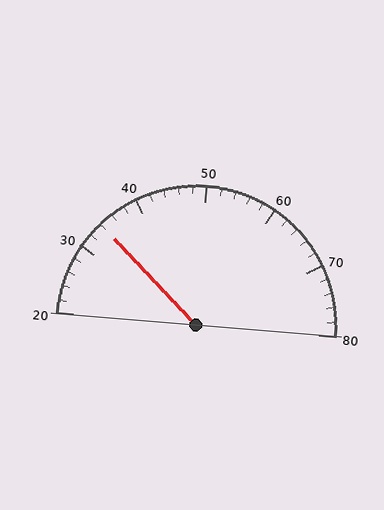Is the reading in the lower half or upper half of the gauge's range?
The reading is in the lower half of the range (20 to 80).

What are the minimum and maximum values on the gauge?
The gauge ranges from 20 to 80.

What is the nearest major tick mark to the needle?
The nearest major tick mark is 30.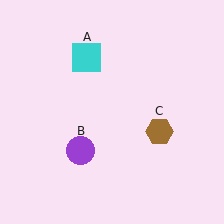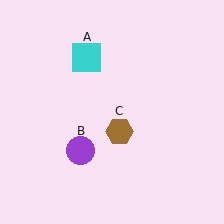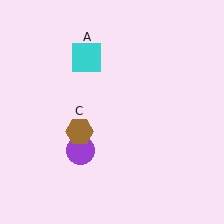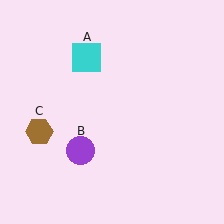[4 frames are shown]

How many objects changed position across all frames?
1 object changed position: brown hexagon (object C).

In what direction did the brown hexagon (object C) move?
The brown hexagon (object C) moved left.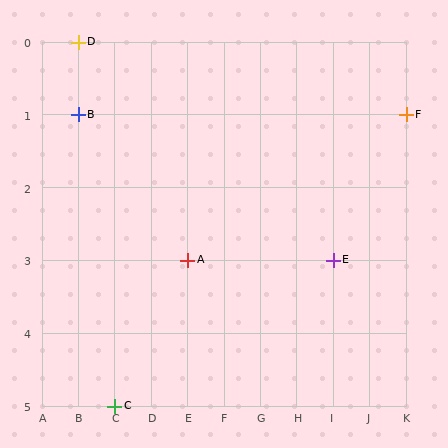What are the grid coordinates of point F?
Point F is at grid coordinates (K, 1).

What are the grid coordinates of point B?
Point B is at grid coordinates (B, 1).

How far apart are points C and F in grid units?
Points C and F are 8 columns and 4 rows apart (about 8.9 grid units diagonally).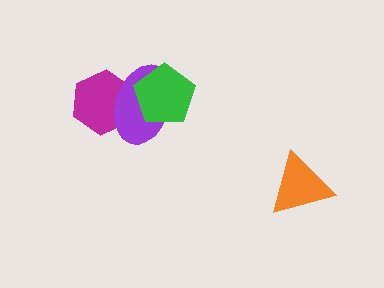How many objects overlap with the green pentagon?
1 object overlaps with the green pentagon.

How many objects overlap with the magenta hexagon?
1 object overlaps with the magenta hexagon.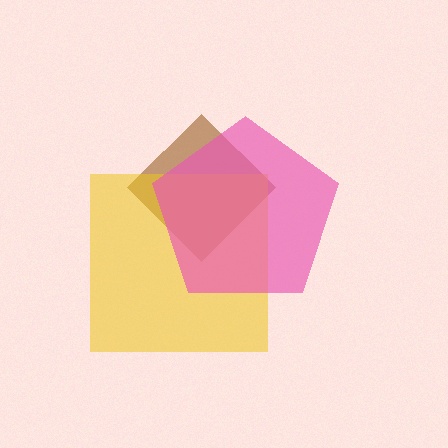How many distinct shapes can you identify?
There are 3 distinct shapes: a brown diamond, a yellow square, a pink pentagon.